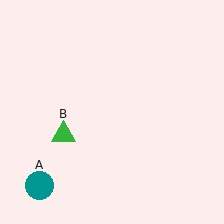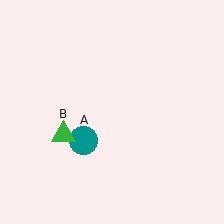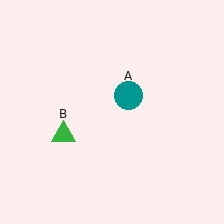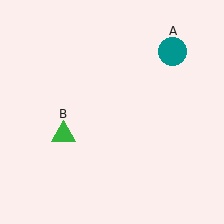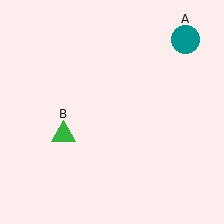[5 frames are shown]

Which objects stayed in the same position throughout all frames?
Green triangle (object B) remained stationary.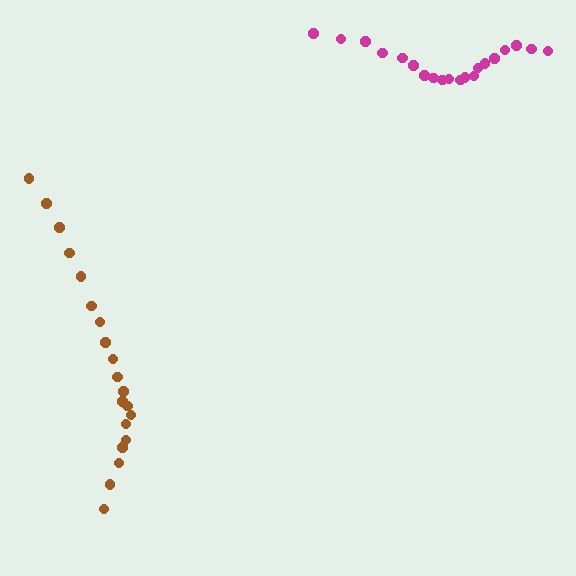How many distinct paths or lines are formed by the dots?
There are 2 distinct paths.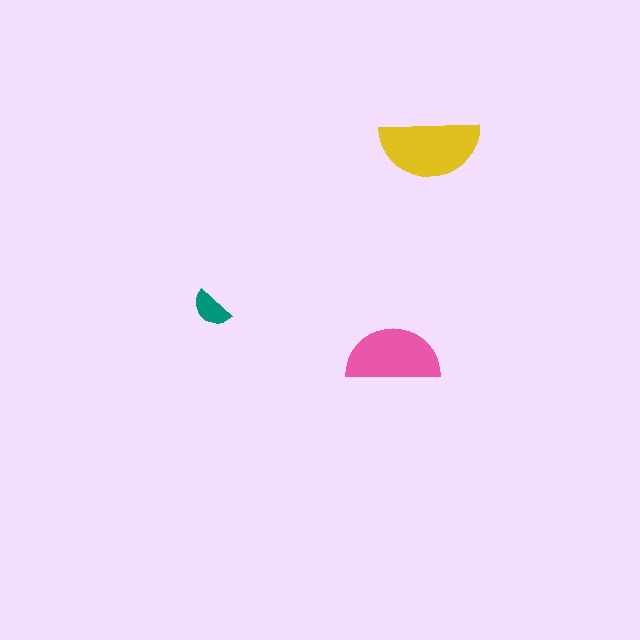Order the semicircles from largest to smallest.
the yellow one, the pink one, the teal one.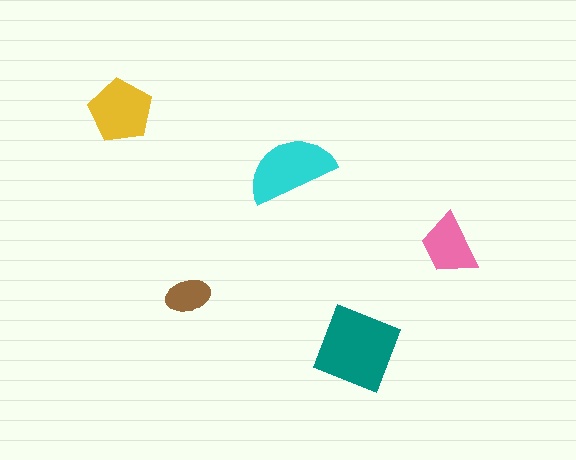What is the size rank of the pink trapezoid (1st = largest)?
4th.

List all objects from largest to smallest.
The teal square, the cyan semicircle, the yellow pentagon, the pink trapezoid, the brown ellipse.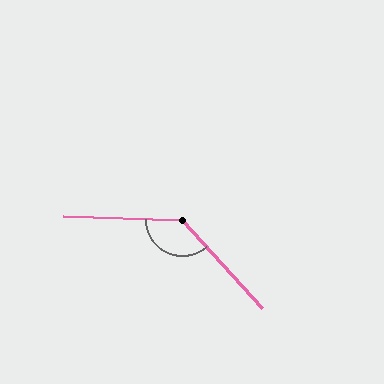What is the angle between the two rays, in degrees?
Approximately 134 degrees.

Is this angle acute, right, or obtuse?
It is obtuse.